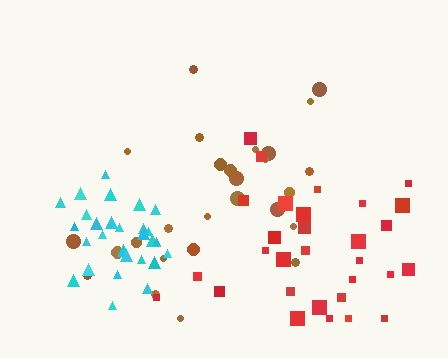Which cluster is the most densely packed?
Cyan.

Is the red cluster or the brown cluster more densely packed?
Brown.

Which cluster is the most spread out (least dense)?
Red.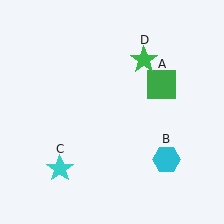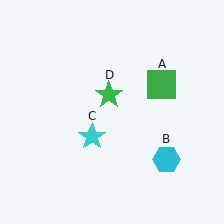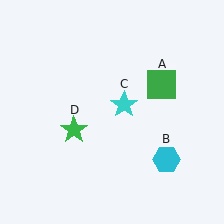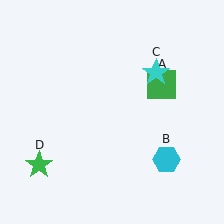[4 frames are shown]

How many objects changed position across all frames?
2 objects changed position: cyan star (object C), green star (object D).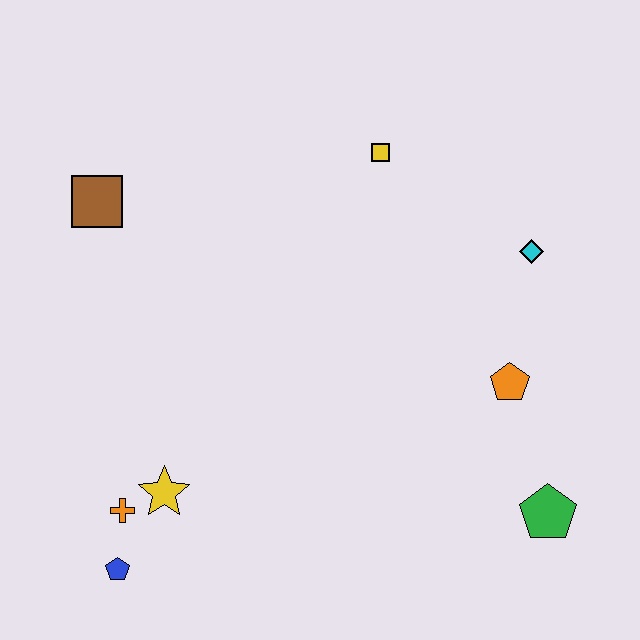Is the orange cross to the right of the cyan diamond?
No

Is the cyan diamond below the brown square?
Yes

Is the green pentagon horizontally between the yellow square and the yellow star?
No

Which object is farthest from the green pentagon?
The brown square is farthest from the green pentagon.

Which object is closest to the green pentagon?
The orange pentagon is closest to the green pentagon.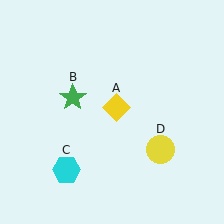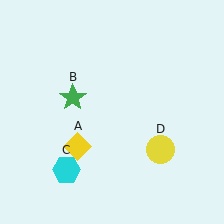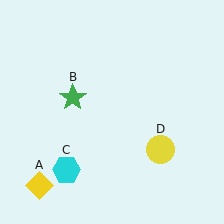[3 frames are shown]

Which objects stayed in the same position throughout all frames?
Green star (object B) and cyan hexagon (object C) and yellow circle (object D) remained stationary.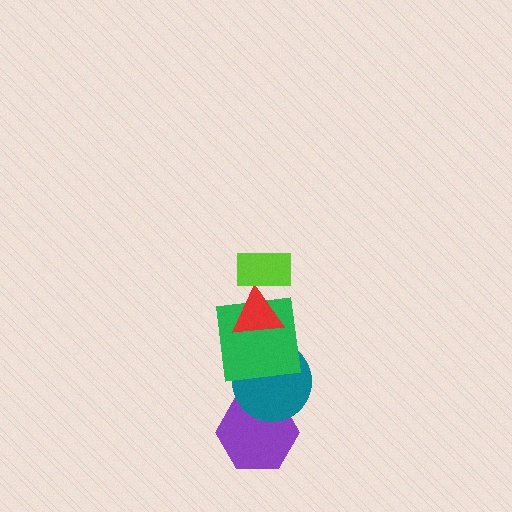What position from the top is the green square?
The green square is 3rd from the top.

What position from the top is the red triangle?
The red triangle is 2nd from the top.